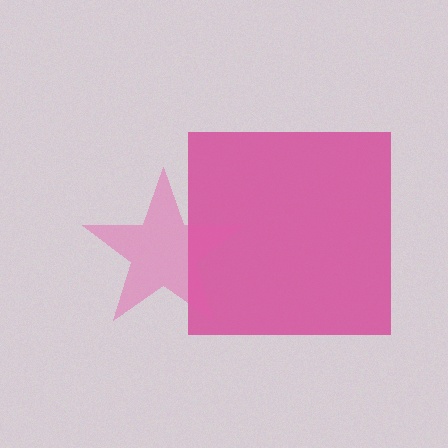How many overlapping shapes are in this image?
There are 2 overlapping shapes in the image.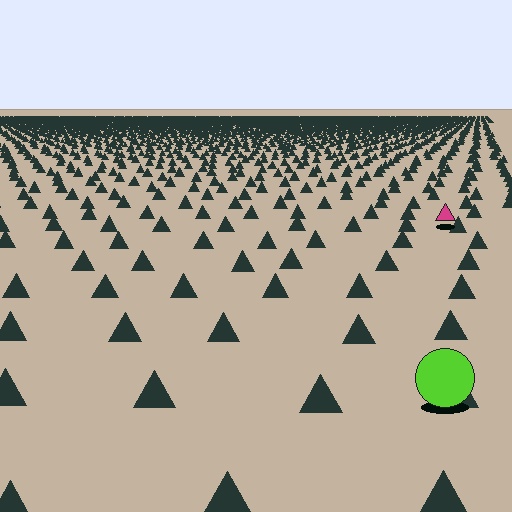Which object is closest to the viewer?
The lime circle is closest. The texture marks near it are larger and more spread out.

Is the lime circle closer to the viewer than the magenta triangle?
Yes. The lime circle is closer — you can tell from the texture gradient: the ground texture is coarser near it.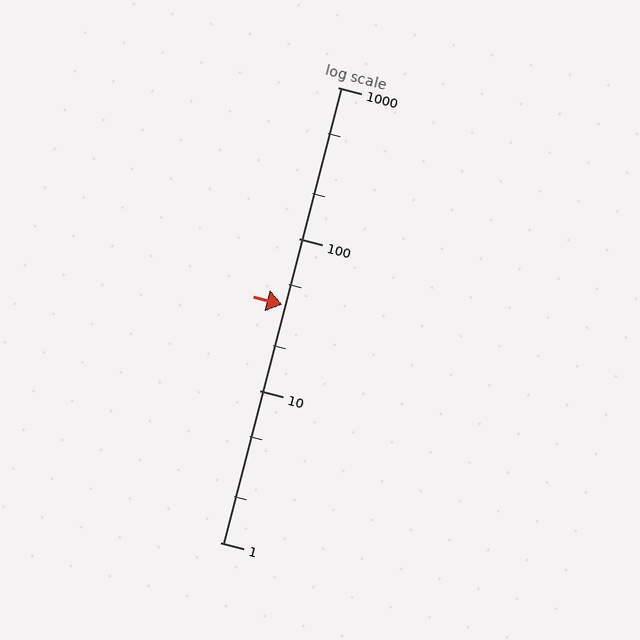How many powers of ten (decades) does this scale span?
The scale spans 3 decades, from 1 to 1000.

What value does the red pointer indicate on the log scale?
The pointer indicates approximately 37.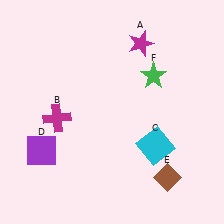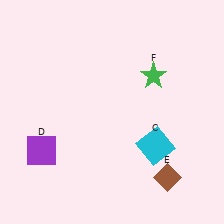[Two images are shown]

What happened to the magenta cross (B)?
The magenta cross (B) was removed in Image 2. It was in the bottom-left area of Image 1.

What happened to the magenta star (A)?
The magenta star (A) was removed in Image 2. It was in the top-right area of Image 1.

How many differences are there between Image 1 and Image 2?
There are 2 differences between the two images.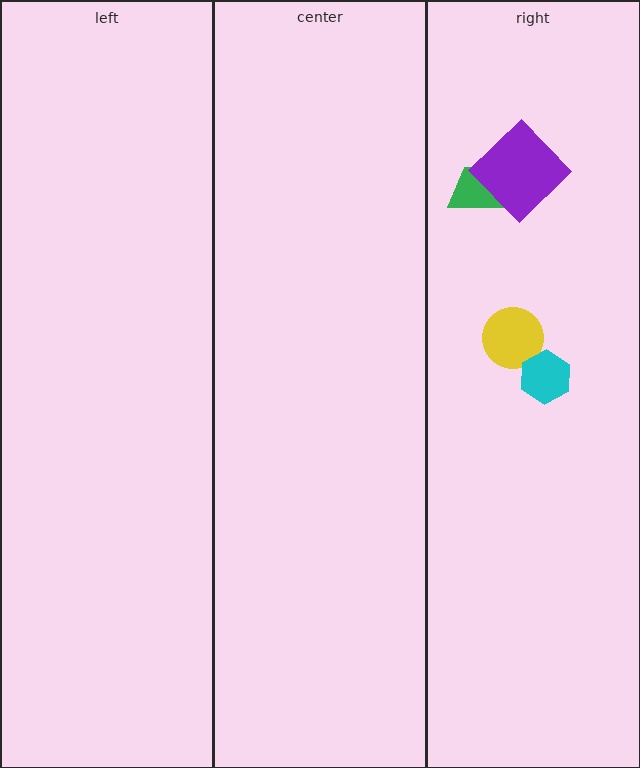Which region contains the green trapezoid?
The right region.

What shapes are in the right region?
The green trapezoid, the purple diamond, the yellow circle, the cyan hexagon.